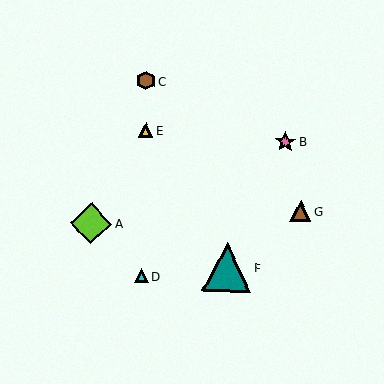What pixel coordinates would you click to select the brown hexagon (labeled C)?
Click at (146, 81) to select the brown hexagon C.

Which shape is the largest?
The teal triangle (labeled F) is the largest.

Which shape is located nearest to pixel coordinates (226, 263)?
The teal triangle (labeled F) at (227, 268) is nearest to that location.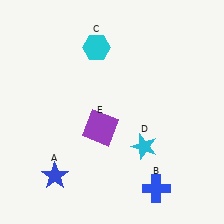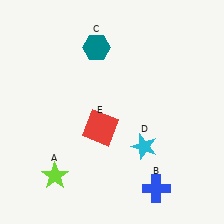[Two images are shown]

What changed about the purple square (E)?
In Image 1, E is purple. In Image 2, it changed to red.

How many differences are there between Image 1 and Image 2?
There are 3 differences between the two images.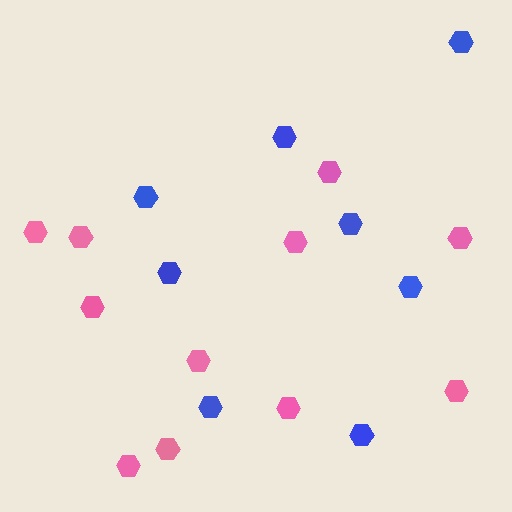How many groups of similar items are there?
There are 2 groups: one group of pink hexagons (11) and one group of blue hexagons (8).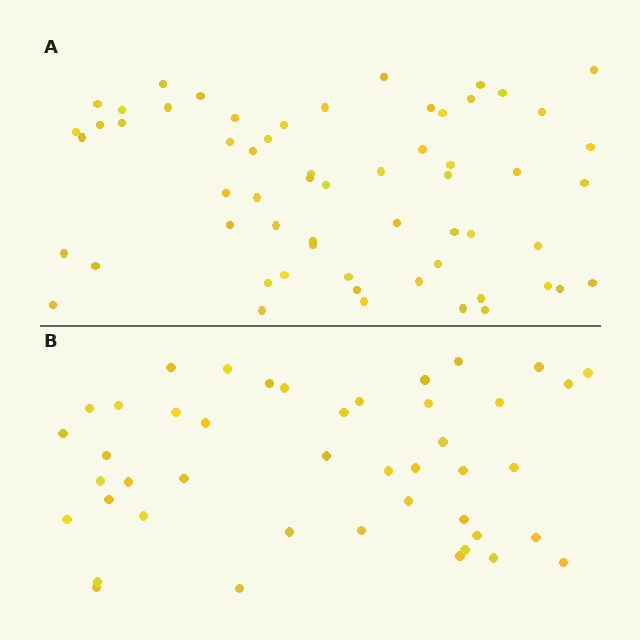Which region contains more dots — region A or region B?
Region A (the top region) has more dots.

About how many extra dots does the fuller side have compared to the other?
Region A has approximately 15 more dots than region B.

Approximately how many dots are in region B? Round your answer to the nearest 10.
About 40 dots. (The exact count is 44, which rounds to 40.)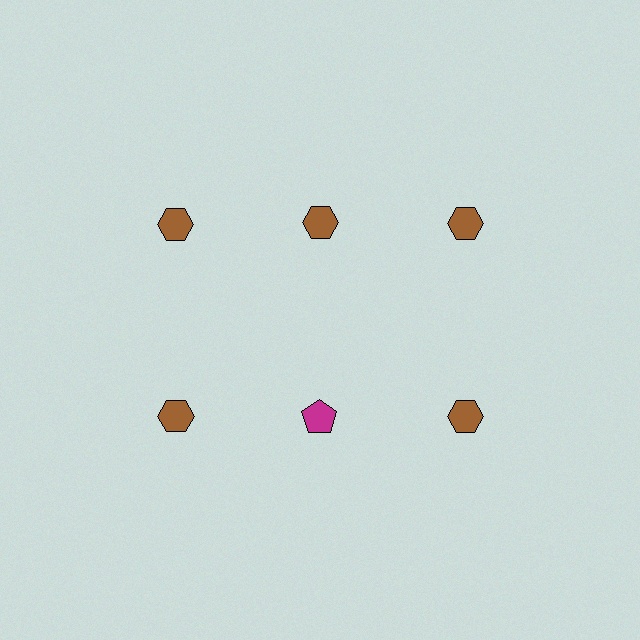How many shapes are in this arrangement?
There are 6 shapes arranged in a grid pattern.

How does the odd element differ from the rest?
It differs in both color (magenta instead of brown) and shape (pentagon instead of hexagon).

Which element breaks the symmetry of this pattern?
The magenta pentagon in the second row, second from left column breaks the symmetry. All other shapes are brown hexagons.